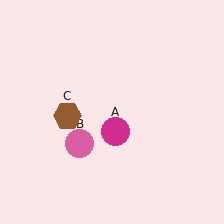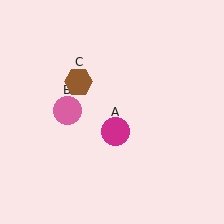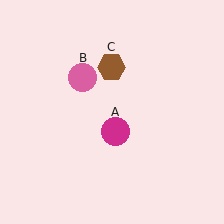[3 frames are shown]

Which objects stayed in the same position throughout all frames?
Magenta circle (object A) remained stationary.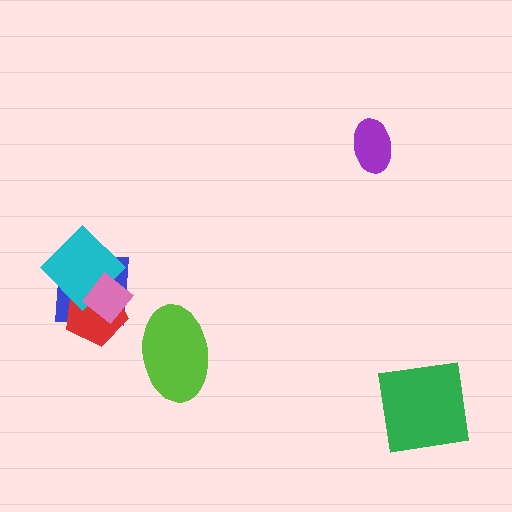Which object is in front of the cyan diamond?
The pink diamond is in front of the cyan diamond.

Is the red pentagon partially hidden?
Yes, it is partially covered by another shape.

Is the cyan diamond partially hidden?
Yes, it is partially covered by another shape.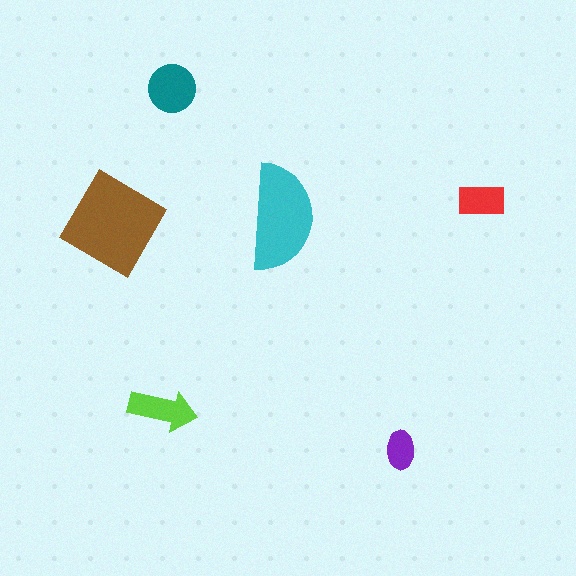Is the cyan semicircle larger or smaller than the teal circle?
Larger.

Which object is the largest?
The brown diamond.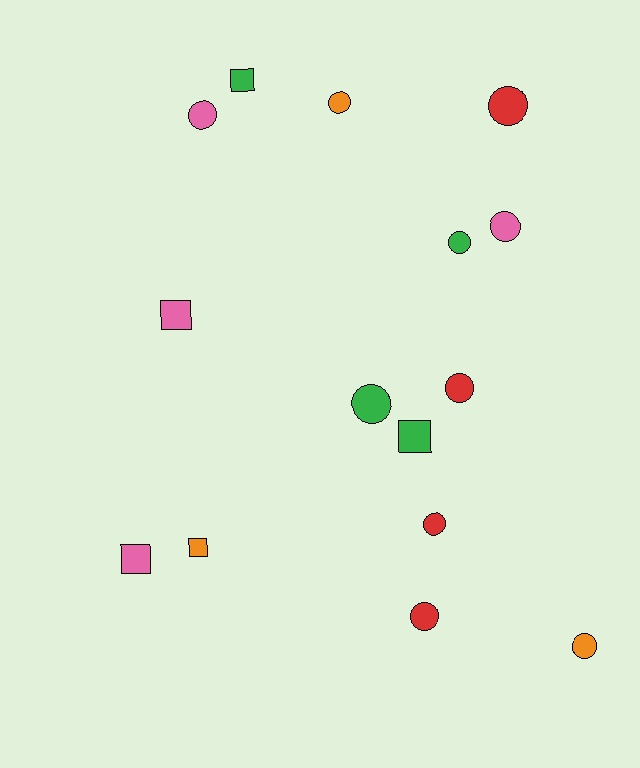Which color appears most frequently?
Pink, with 4 objects.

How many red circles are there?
There are 4 red circles.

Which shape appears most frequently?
Circle, with 10 objects.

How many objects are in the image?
There are 15 objects.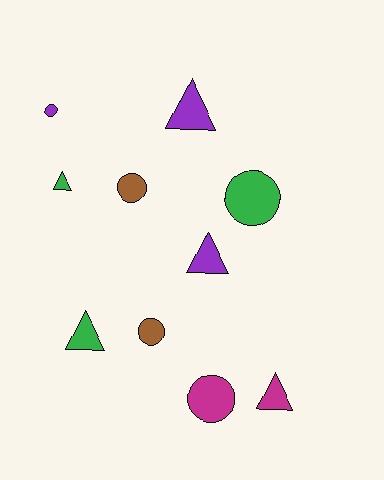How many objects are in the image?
There are 10 objects.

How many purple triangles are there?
There are 2 purple triangles.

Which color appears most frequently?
Green, with 3 objects.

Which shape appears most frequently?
Circle, with 5 objects.